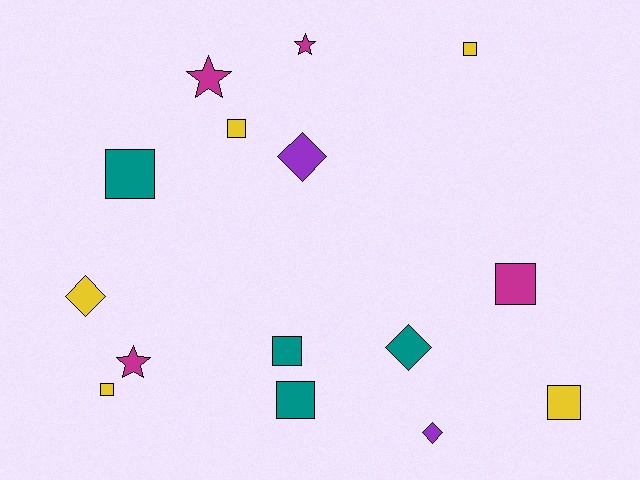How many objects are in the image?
There are 15 objects.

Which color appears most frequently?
Yellow, with 5 objects.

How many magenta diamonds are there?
There are no magenta diamonds.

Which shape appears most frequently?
Square, with 8 objects.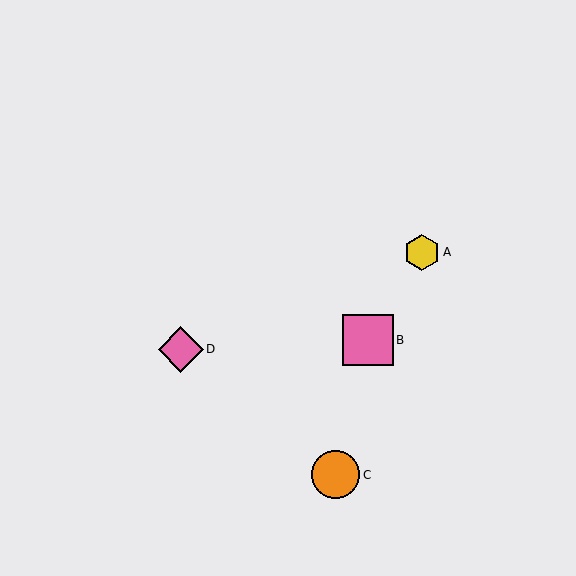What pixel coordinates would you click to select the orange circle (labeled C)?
Click at (335, 475) to select the orange circle C.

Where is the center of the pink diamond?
The center of the pink diamond is at (181, 349).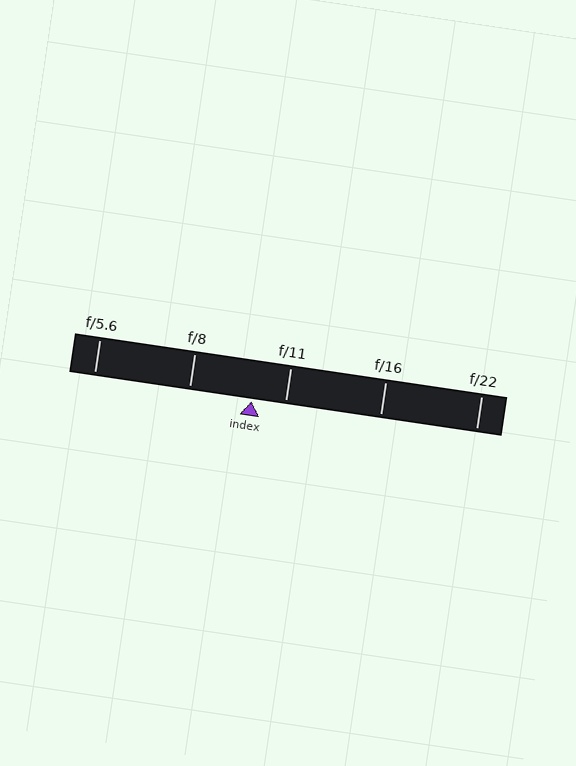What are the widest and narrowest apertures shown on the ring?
The widest aperture shown is f/5.6 and the narrowest is f/22.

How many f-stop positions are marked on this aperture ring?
There are 5 f-stop positions marked.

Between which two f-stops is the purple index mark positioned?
The index mark is between f/8 and f/11.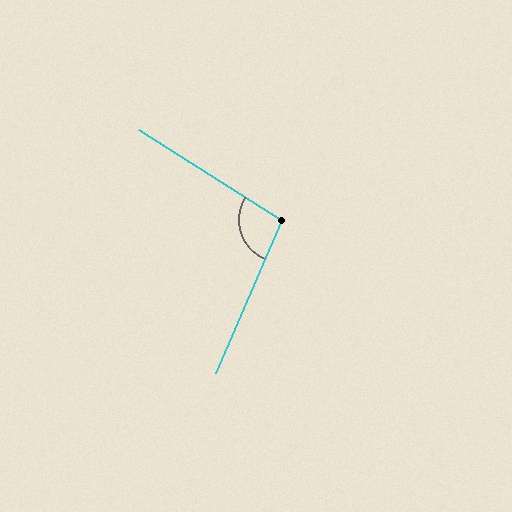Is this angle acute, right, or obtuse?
It is obtuse.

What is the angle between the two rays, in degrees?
Approximately 99 degrees.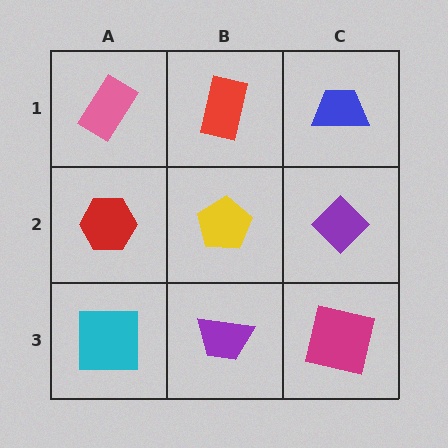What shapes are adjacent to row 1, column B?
A yellow pentagon (row 2, column B), a pink rectangle (row 1, column A), a blue trapezoid (row 1, column C).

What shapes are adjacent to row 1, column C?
A purple diamond (row 2, column C), a red rectangle (row 1, column B).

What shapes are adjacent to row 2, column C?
A blue trapezoid (row 1, column C), a magenta square (row 3, column C), a yellow pentagon (row 2, column B).